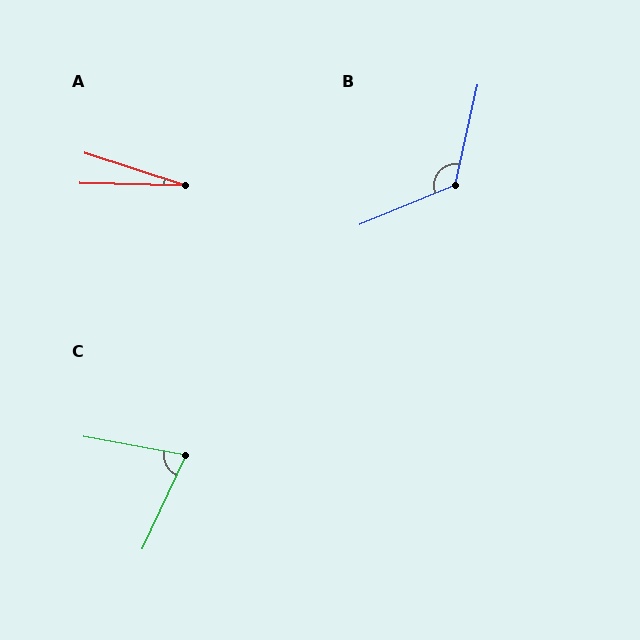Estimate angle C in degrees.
Approximately 75 degrees.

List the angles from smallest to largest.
A (16°), C (75°), B (125°).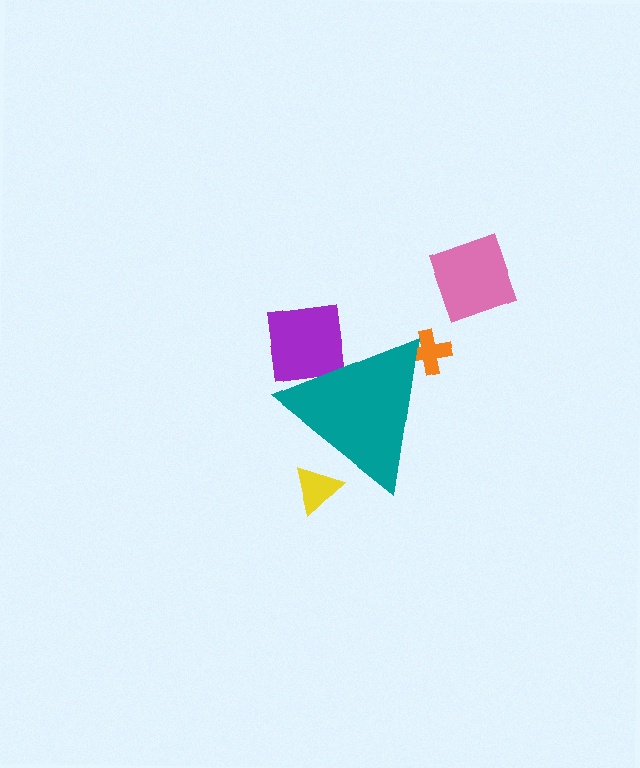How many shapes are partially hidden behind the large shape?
3 shapes are partially hidden.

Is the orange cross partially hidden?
Yes, the orange cross is partially hidden behind the teal triangle.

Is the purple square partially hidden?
Yes, the purple square is partially hidden behind the teal triangle.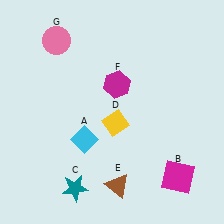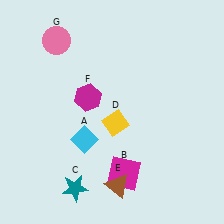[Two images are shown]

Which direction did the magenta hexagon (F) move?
The magenta hexagon (F) moved left.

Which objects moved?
The objects that moved are: the magenta square (B), the magenta hexagon (F).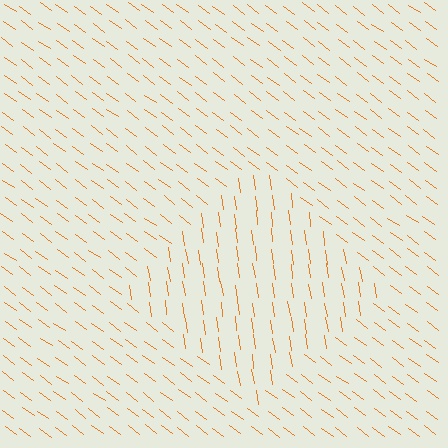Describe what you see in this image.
The image is filled with small orange line segments. A diamond region in the image has lines oriented differently from the surrounding lines, creating a visible texture boundary.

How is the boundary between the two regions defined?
The boundary is defined purely by a change in line orientation (approximately 45 degrees difference). All lines are the same color and thickness.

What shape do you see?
I see a diamond.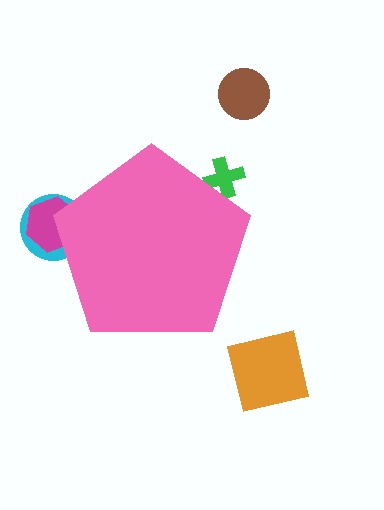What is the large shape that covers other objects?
A pink pentagon.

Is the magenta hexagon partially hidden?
Yes, the magenta hexagon is partially hidden behind the pink pentagon.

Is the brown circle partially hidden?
No, the brown circle is fully visible.